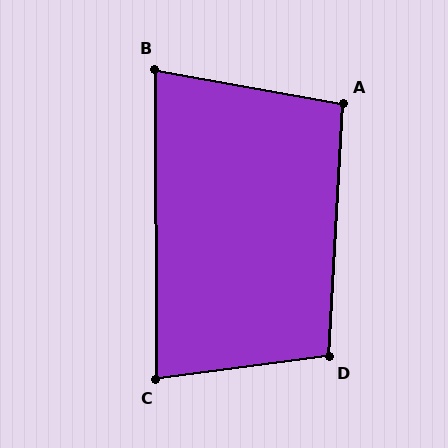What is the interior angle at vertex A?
Approximately 97 degrees (obtuse).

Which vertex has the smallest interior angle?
B, at approximately 79 degrees.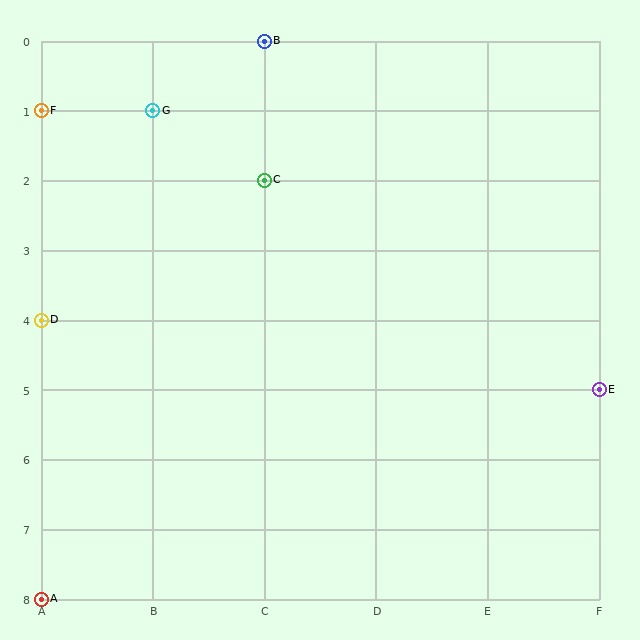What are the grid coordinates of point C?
Point C is at grid coordinates (C, 2).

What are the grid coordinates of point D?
Point D is at grid coordinates (A, 4).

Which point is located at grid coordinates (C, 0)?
Point B is at (C, 0).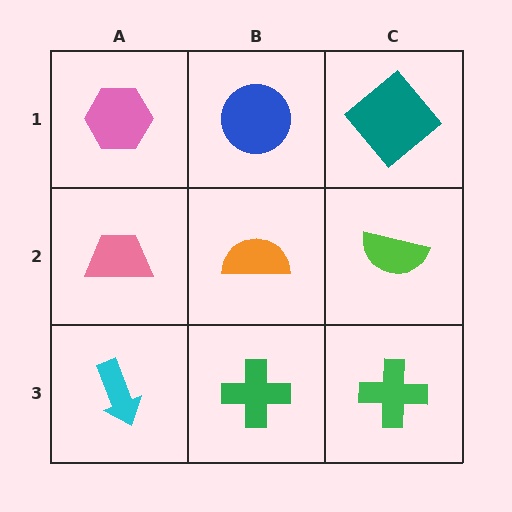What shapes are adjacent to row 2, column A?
A pink hexagon (row 1, column A), a cyan arrow (row 3, column A), an orange semicircle (row 2, column B).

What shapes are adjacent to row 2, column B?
A blue circle (row 1, column B), a green cross (row 3, column B), a pink trapezoid (row 2, column A), a lime semicircle (row 2, column C).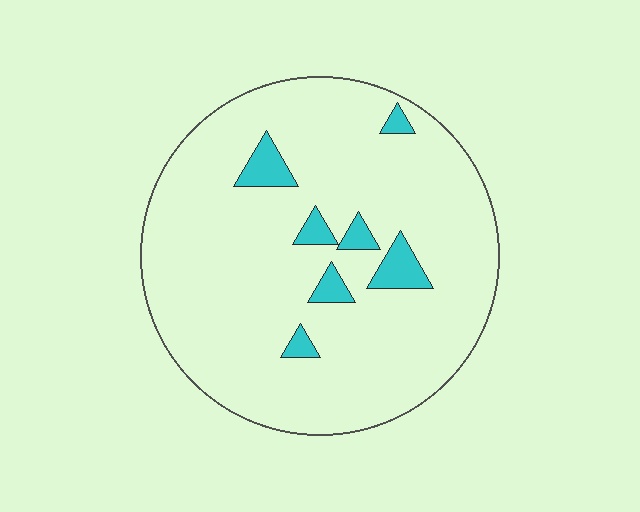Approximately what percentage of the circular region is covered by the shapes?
Approximately 10%.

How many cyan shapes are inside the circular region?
7.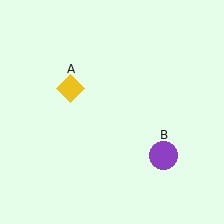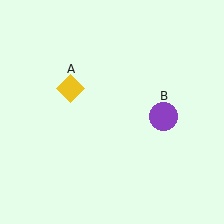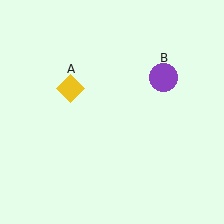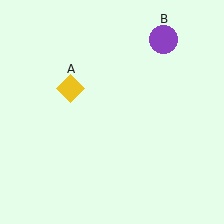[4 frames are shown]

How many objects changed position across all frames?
1 object changed position: purple circle (object B).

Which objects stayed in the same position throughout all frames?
Yellow diamond (object A) remained stationary.